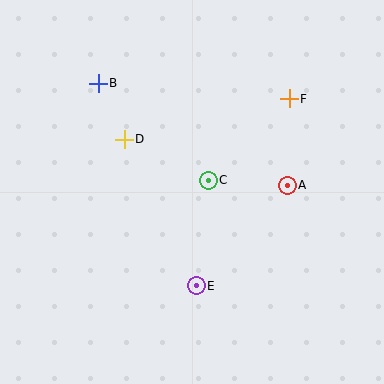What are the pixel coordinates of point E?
Point E is at (196, 286).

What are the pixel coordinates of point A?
Point A is at (287, 185).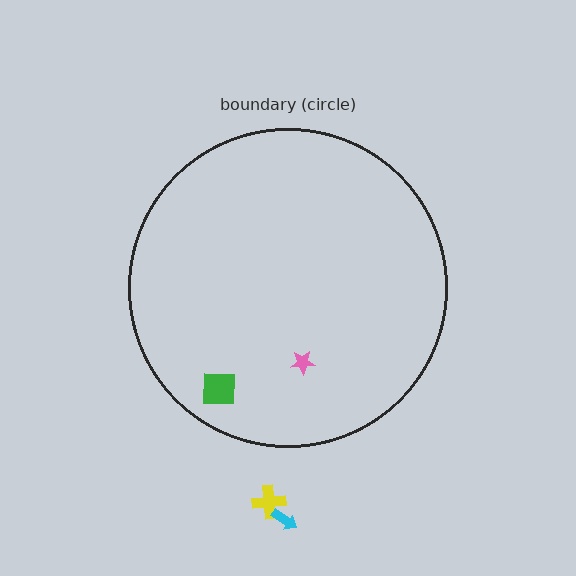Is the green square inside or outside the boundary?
Inside.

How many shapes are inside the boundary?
2 inside, 2 outside.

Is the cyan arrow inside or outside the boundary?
Outside.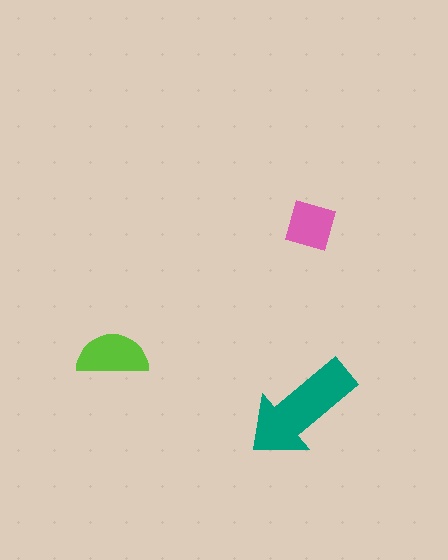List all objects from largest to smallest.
The teal arrow, the lime semicircle, the pink square.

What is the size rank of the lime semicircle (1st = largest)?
2nd.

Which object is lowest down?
The teal arrow is bottommost.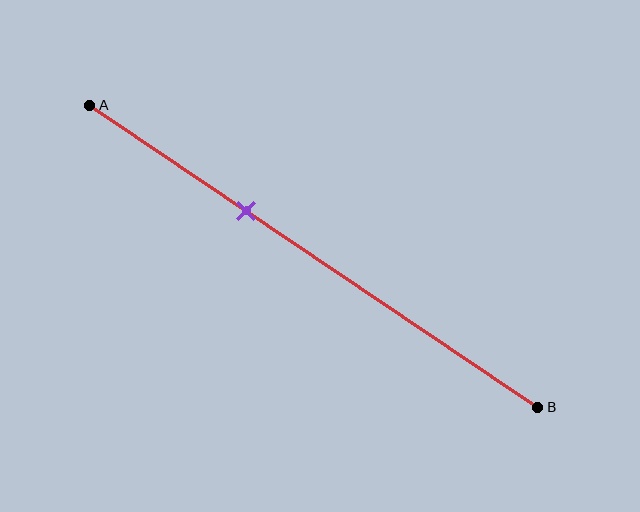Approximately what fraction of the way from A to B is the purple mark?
The purple mark is approximately 35% of the way from A to B.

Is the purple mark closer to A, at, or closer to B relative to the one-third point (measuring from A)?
The purple mark is approximately at the one-third point of segment AB.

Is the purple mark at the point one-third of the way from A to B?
Yes, the mark is approximately at the one-third point.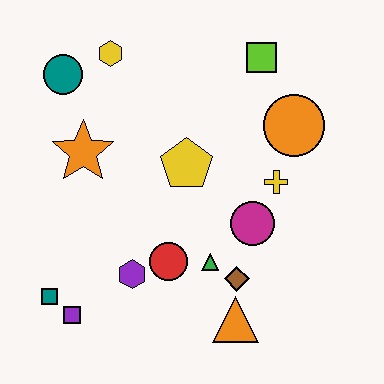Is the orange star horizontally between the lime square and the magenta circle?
No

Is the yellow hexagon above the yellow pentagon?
Yes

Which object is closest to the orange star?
The teal circle is closest to the orange star.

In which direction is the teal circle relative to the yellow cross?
The teal circle is to the left of the yellow cross.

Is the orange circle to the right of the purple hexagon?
Yes